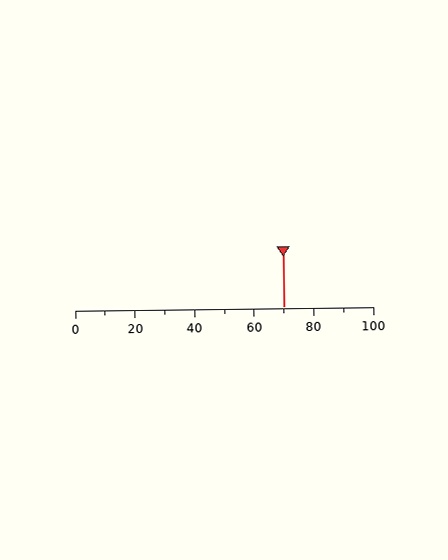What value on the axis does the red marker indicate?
The marker indicates approximately 70.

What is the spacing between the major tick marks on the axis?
The major ticks are spaced 20 apart.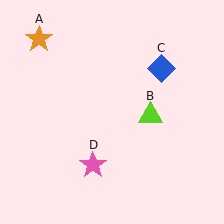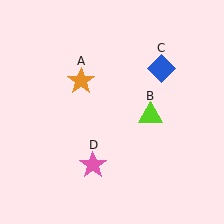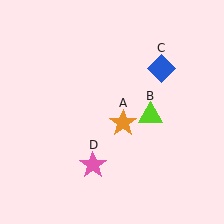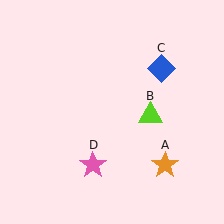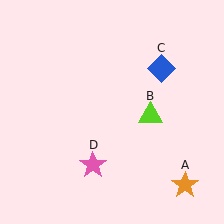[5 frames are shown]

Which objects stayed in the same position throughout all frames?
Lime triangle (object B) and blue diamond (object C) and pink star (object D) remained stationary.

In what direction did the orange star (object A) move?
The orange star (object A) moved down and to the right.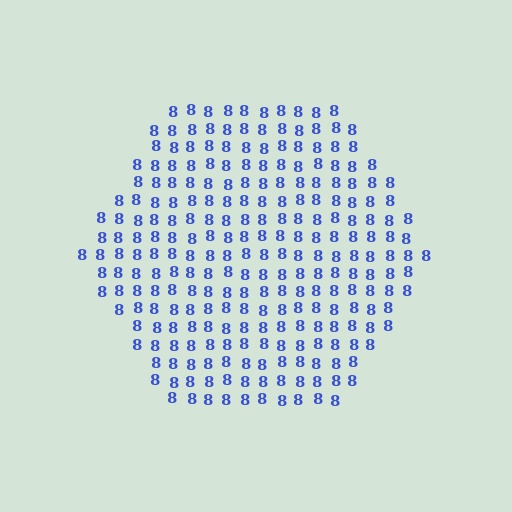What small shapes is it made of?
It is made of small digit 8's.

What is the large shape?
The large shape is a hexagon.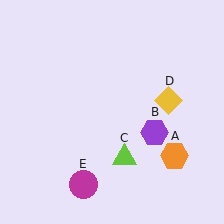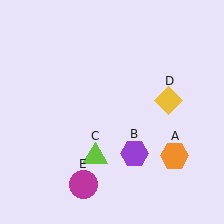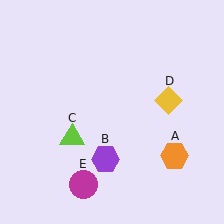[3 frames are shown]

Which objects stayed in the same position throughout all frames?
Orange hexagon (object A) and yellow diamond (object D) and magenta circle (object E) remained stationary.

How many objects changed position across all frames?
2 objects changed position: purple hexagon (object B), lime triangle (object C).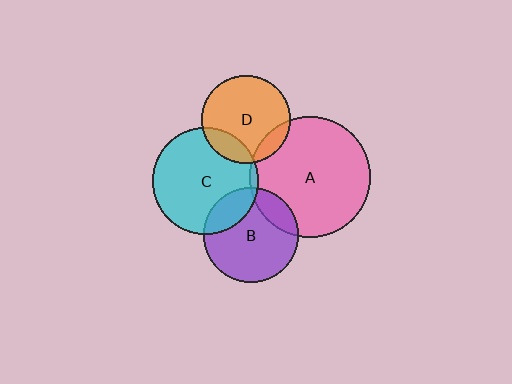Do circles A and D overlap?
Yes.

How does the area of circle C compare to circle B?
Approximately 1.3 times.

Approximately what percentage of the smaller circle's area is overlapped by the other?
Approximately 10%.